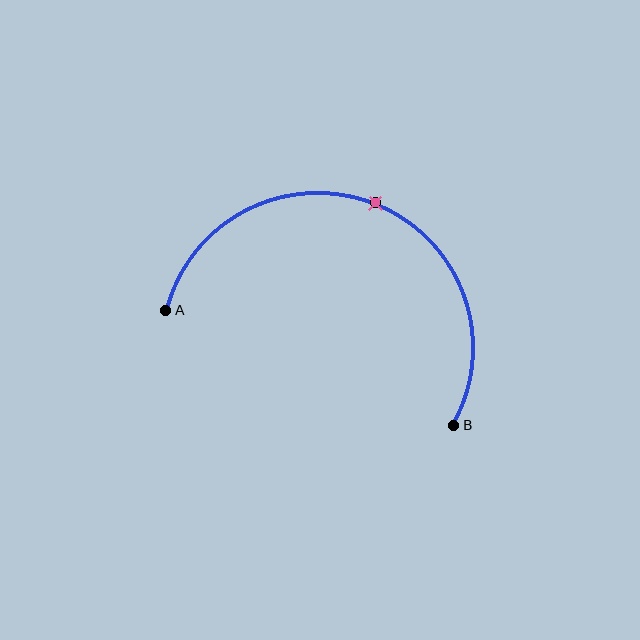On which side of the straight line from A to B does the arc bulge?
The arc bulges above the straight line connecting A and B.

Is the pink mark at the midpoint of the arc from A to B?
Yes. The pink mark lies on the arc at equal arc-length from both A and B — it is the arc midpoint.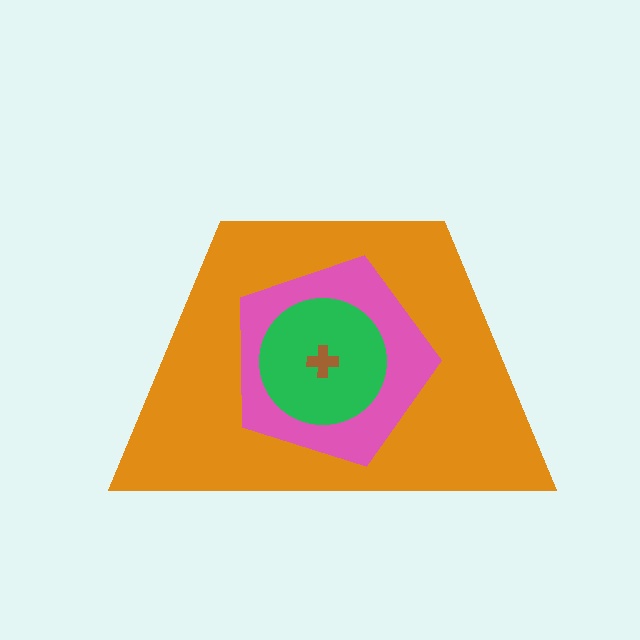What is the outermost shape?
The orange trapezoid.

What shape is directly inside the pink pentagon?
The green circle.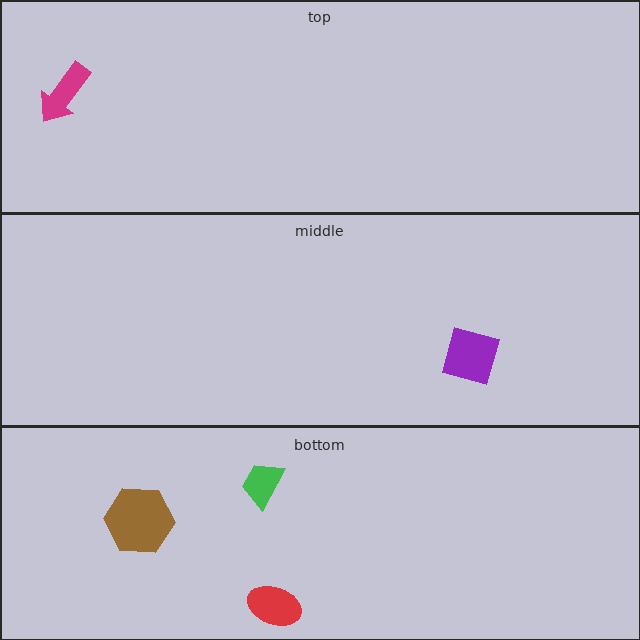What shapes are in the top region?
The magenta arrow.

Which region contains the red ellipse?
The bottom region.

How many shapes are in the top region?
1.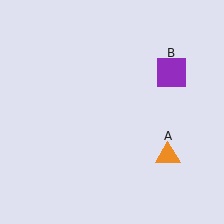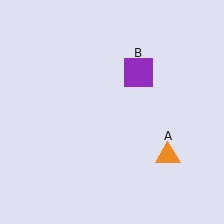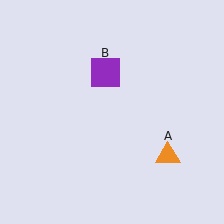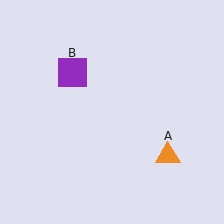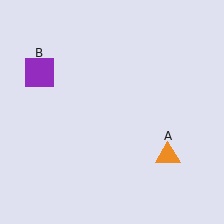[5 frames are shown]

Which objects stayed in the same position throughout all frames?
Orange triangle (object A) remained stationary.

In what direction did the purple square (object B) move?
The purple square (object B) moved left.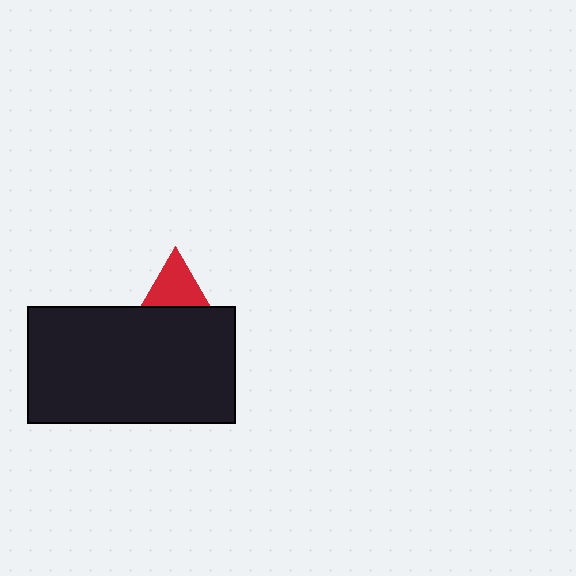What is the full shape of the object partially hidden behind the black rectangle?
The partially hidden object is a red triangle.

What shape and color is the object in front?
The object in front is a black rectangle.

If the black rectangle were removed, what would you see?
You would see the complete red triangle.